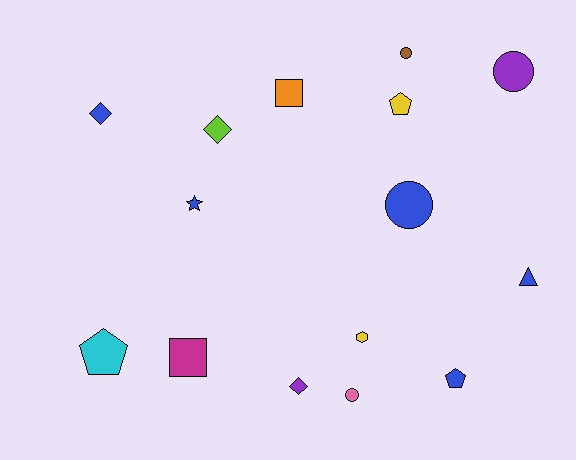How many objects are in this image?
There are 15 objects.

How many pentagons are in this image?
There are 3 pentagons.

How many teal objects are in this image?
There are no teal objects.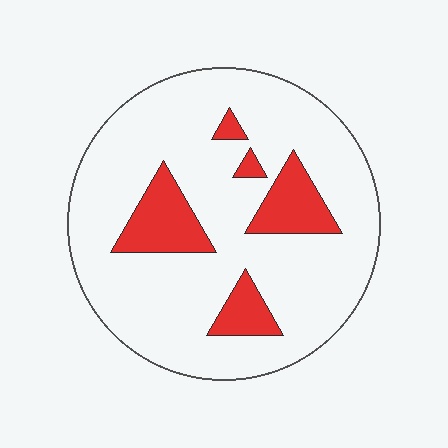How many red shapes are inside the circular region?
5.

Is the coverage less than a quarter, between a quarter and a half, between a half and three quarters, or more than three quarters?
Less than a quarter.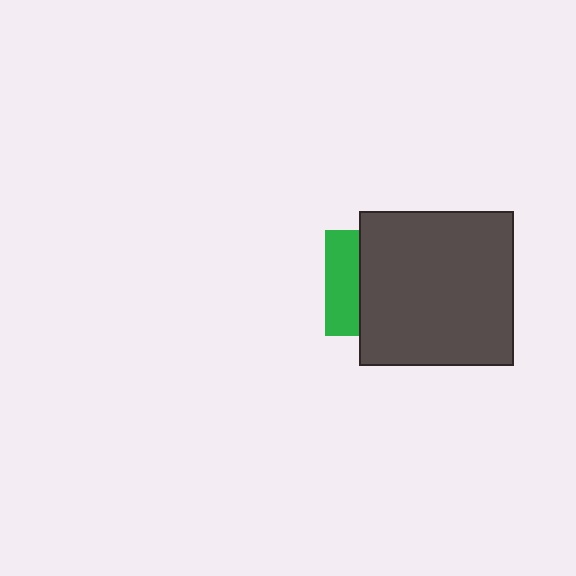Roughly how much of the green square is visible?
A small part of it is visible (roughly 32%).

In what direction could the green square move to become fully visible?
The green square could move left. That would shift it out from behind the dark gray square entirely.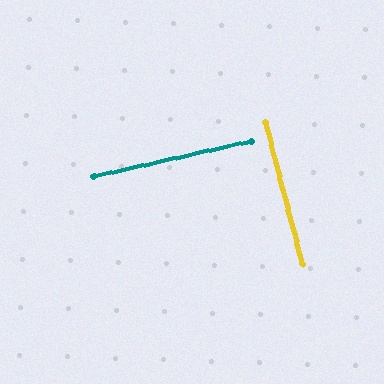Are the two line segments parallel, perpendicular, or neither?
Perpendicular — they meet at approximately 88°.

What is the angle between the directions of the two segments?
Approximately 88 degrees.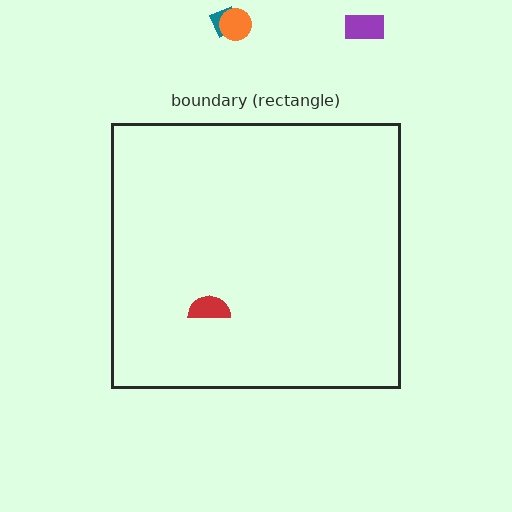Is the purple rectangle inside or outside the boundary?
Outside.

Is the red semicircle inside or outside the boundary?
Inside.